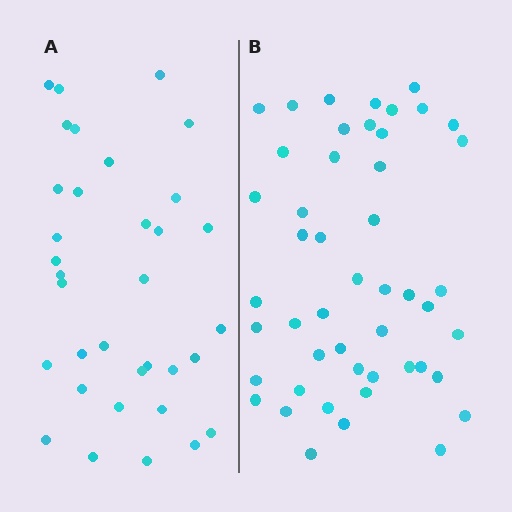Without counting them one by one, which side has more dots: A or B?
Region B (the right region) has more dots.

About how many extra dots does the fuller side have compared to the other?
Region B has approximately 15 more dots than region A.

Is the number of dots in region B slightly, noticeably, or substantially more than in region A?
Region B has noticeably more, but not dramatically so. The ratio is roughly 1.4 to 1.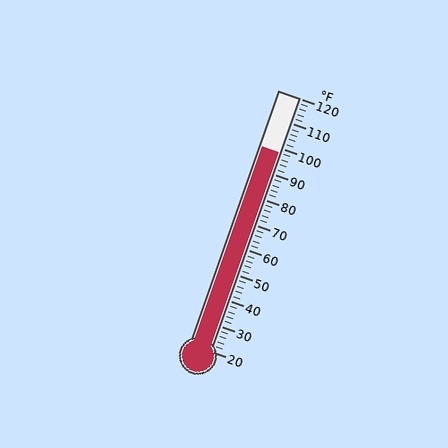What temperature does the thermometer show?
The thermometer shows approximately 98°F.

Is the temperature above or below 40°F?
The temperature is above 40°F.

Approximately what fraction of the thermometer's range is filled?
The thermometer is filled to approximately 80% of its range.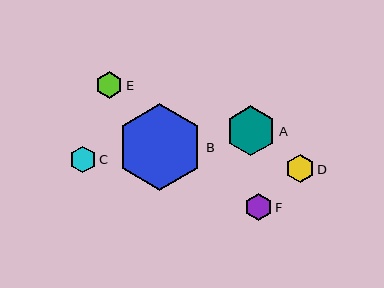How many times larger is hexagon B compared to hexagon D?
Hexagon B is approximately 3.1 times the size of hexagon D.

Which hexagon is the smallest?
Hexagon C is the smallest with a size of approximately 27 pixels.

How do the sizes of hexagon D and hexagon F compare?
Hexagon D and hexagon F are approximately the same size.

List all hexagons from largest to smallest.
From largest to smallest: B, A, D, F, E, C.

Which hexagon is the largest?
Hexagon B is the largest with a size of approximately 87 pixels.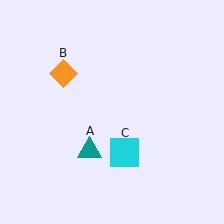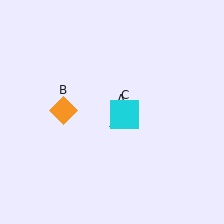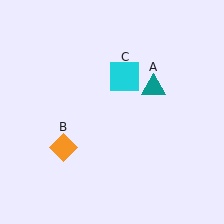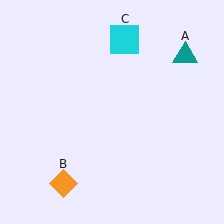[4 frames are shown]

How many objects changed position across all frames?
3 objects changed position: teal triangle (object A), orange diamond (object B), cyan square (object C).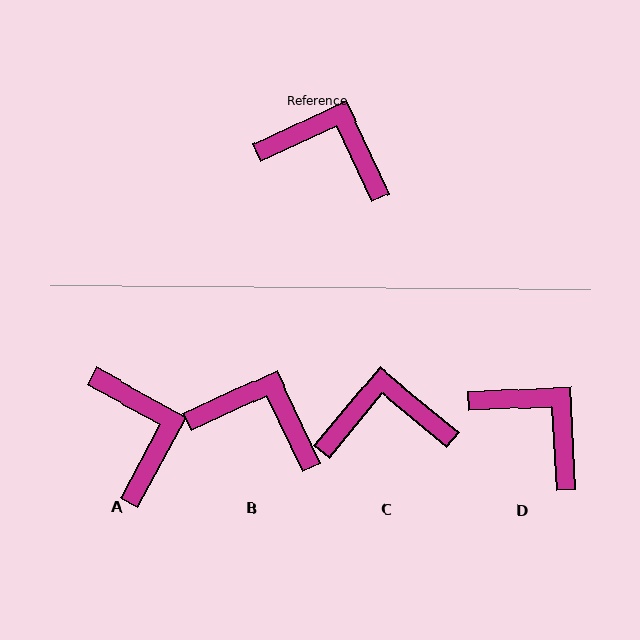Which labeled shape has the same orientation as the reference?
B.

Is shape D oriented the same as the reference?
No, it is off by about 22 degrees.